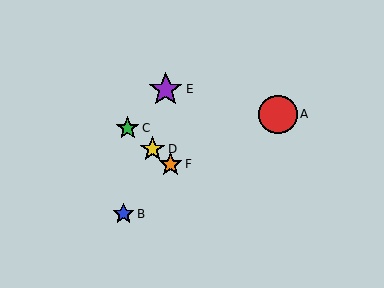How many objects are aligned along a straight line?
3 objects (C, D, F) are aligned along a straight line.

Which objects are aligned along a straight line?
Objects C, D, F are aligned along a straight line.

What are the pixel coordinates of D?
Object D is at (152, 149).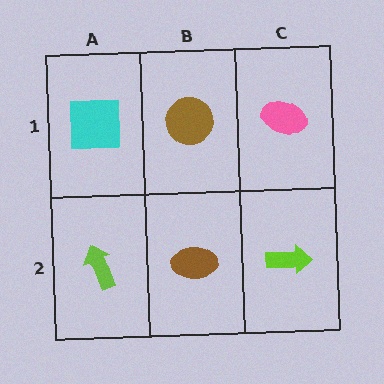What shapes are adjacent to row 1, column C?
A lime arrow (row 2, column C), a brown circle (row 1, column B).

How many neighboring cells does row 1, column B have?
3.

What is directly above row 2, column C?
A pink ellipse.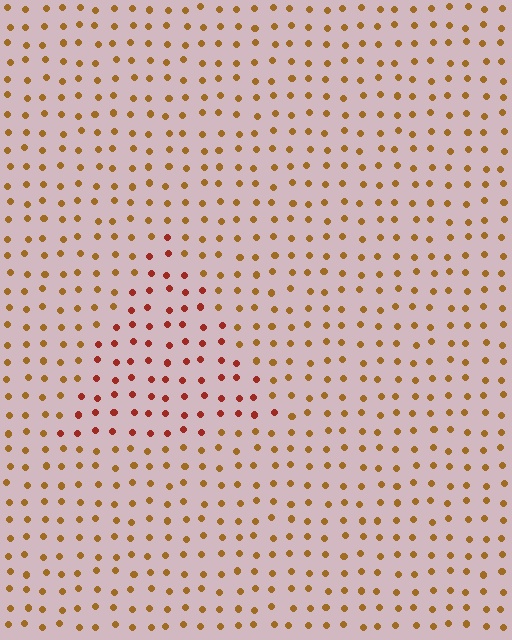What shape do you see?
I see a triangle.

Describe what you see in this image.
The image is filled with small brown elements in a uniform arrangement. A triangle-shaped region is visible where the elements are tinted to a slightly different hue, forming a subtle color boundary.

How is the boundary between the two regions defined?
The boundary is defined purely by a slight shift in hue (about 32 degrees). Spacing, size, and orientation are identical on both sides.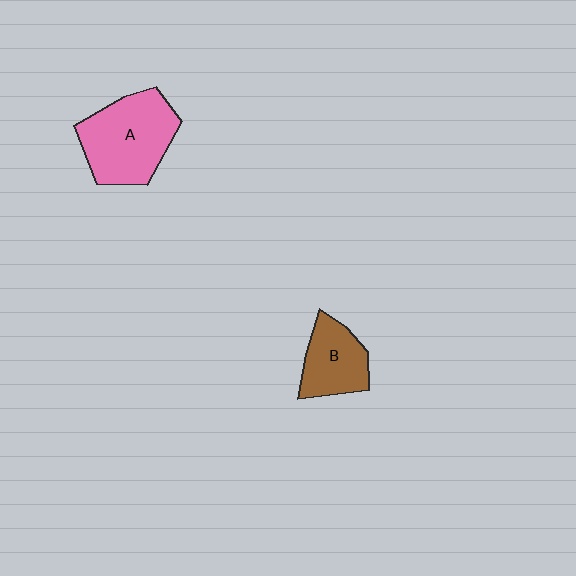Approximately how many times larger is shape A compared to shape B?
Approximately 1.6 times.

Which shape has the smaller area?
Shape B (brown).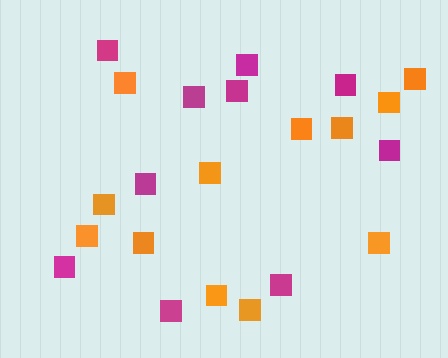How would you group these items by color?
There are 2 groups: one group of magenta squares (10) and one group of orange squares (12).